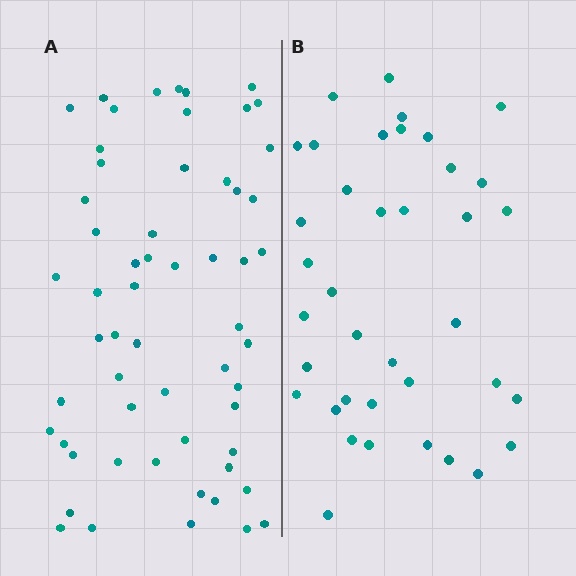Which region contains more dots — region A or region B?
Region A (the left region) has more dots.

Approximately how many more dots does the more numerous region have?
Region A has approximately 20 more dots than region B.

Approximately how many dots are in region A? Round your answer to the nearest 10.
About 60 dots. (The exact count is 58, which rounds to 60.)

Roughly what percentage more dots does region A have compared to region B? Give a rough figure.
About 55% more.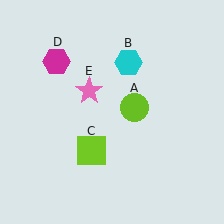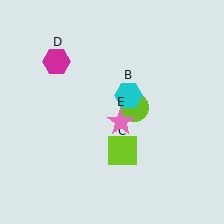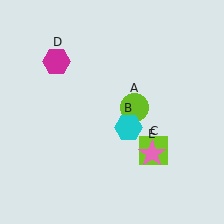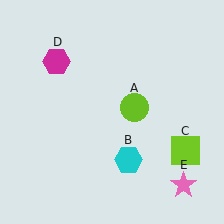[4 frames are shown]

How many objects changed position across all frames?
3 objects changed position: cyan hexagon (object B), lime square (object C), pink star (object E).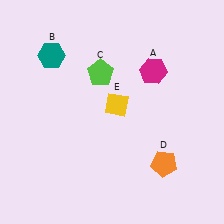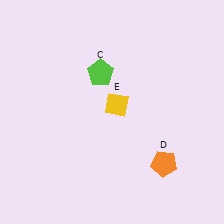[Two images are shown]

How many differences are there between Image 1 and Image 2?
There are 2 differences between the two images.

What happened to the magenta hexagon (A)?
The magenta hexagon (A) was removed in Image 2. It was in the top-right area of Image 1.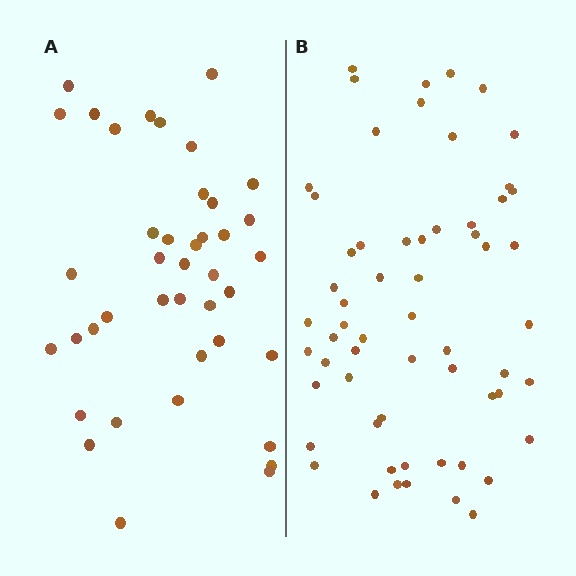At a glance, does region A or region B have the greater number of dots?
Region B (the right region) has more dots.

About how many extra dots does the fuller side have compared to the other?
Region B has approximately 20 more dots than region A.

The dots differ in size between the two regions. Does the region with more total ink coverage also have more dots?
No. Region A has more total ink coverage because its dots are larger, but region B actually contains more individual dots. Total area can be misleading — the number of items is what matters here.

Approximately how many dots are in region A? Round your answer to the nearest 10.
About 40 dots. (The exact count is 41, which rounds to 40.)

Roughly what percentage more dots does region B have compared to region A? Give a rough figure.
About 45% more.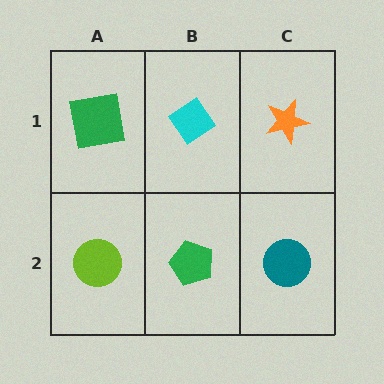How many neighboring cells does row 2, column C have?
2.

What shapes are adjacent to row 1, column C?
A teal circle (row 2, column C), a cyan diamond (row 1, column B).